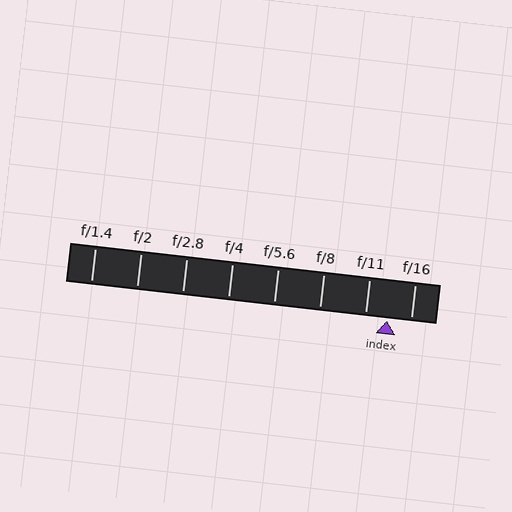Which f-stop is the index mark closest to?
The index mark is closest to f/11.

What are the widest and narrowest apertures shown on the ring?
The widest aperture shown is f/1.4 and the narrowest is f/16.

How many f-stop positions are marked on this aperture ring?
There are 8 f-stop positions marked.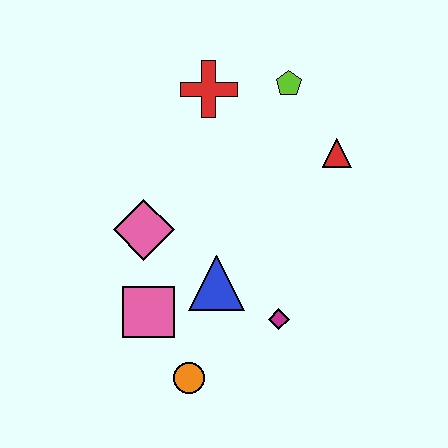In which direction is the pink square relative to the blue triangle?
The pink square is to the left of the blue triangle.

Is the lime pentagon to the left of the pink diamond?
No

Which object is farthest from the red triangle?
The orange circle is farthest from the red triangle.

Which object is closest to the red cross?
The lime pentagon is closest to the red cross.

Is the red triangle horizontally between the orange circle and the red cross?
No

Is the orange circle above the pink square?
No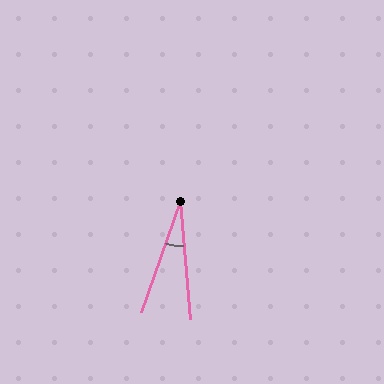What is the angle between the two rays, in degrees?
Approximately 24 degrees.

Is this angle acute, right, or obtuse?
It is acute.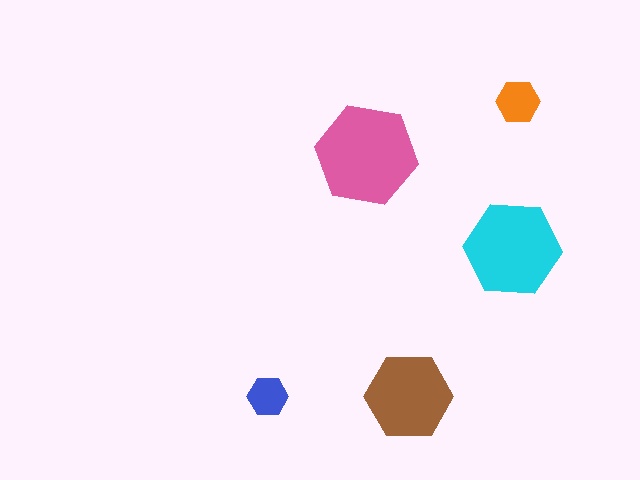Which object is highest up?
The orange hexagon is topmost.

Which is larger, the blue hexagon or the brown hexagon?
The brown one.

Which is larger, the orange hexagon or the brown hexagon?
The brown one.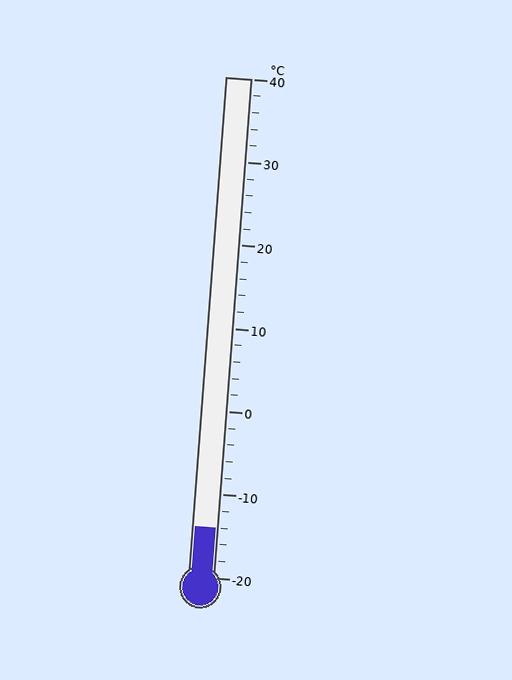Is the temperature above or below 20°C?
The temperature is below 20°C.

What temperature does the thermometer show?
The thermometer shows approximately -14°C.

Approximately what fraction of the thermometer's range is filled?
The thermometer is filled to approximately 10% of its range.